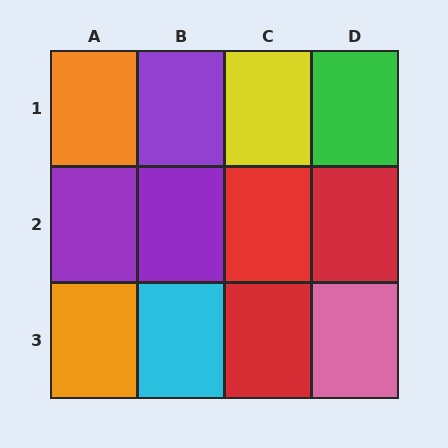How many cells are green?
1 cell is green.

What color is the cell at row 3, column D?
Pink.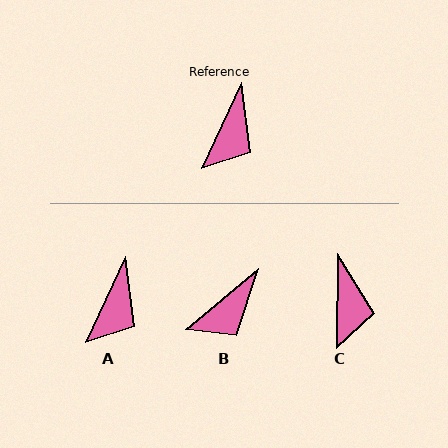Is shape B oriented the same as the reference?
No, it is off by about 25 degrees.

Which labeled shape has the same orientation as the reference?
A.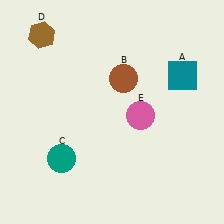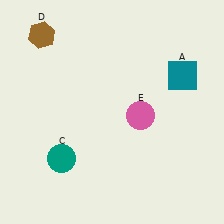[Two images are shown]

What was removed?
The brown circle (B) was removed in Image 2.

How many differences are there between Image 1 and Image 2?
There is 1 difference between the two images.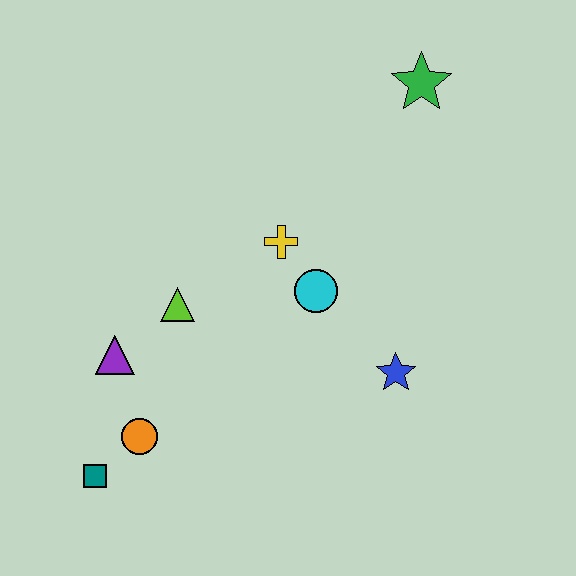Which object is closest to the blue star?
The cyan circle is closest to the blue star.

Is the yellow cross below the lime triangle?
No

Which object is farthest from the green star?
The teal square is farthest from the green star.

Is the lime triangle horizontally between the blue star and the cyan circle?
No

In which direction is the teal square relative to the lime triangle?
The teal square is below the lime triangle.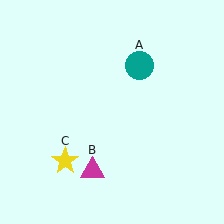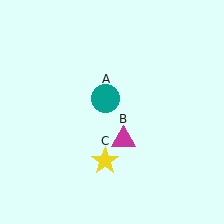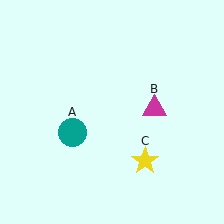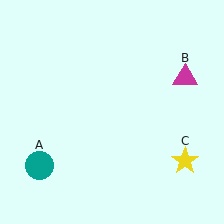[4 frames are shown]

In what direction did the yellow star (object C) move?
The yellow star (object C) moved right.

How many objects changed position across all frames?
3 objects changed position: teal circle (object A), magenta triangle (object B), yellow star (object C).